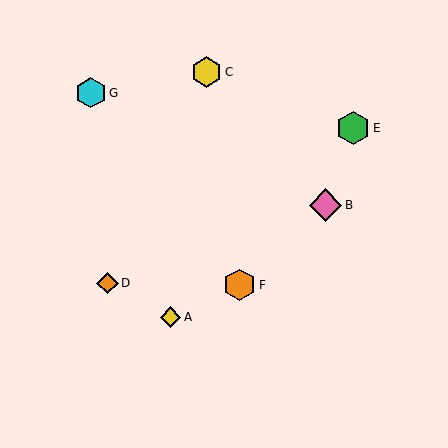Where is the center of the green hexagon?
The center of the green hexagon is at (353, 128).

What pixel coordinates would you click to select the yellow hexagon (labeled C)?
Click at (206, 72) to select the yellow hexagon C.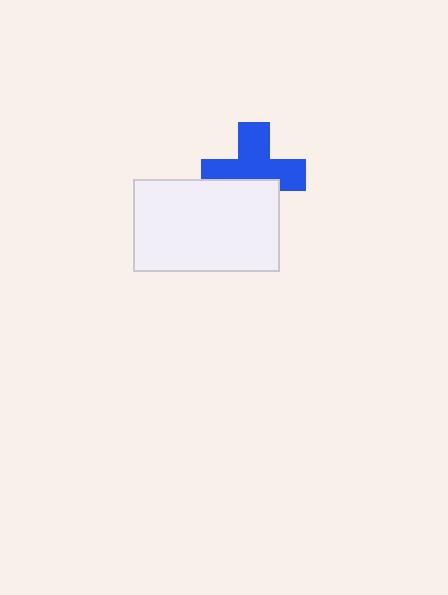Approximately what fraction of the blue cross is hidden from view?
Roughly 37% of the blue cross is hidden behind the white rectangle.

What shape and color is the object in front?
The object in front is a white rectangle.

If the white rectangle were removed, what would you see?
You would see the complete blue cross.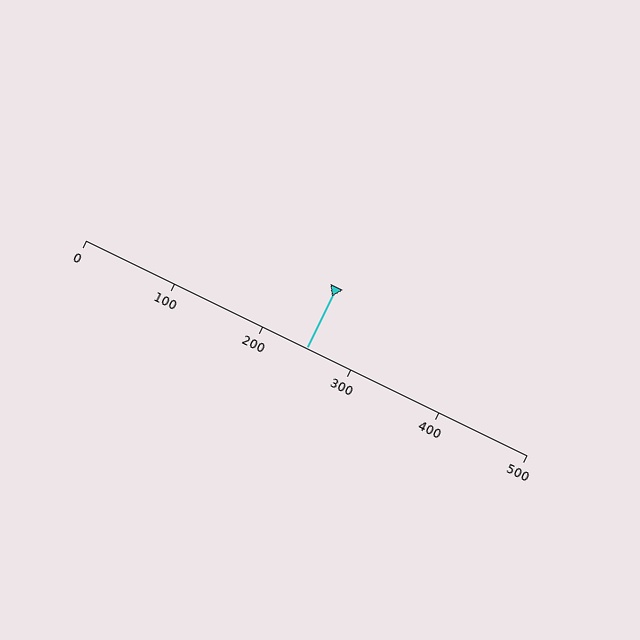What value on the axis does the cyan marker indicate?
The marker indicates approximately 250.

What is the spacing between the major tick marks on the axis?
The major ticks are spaced 100 apart.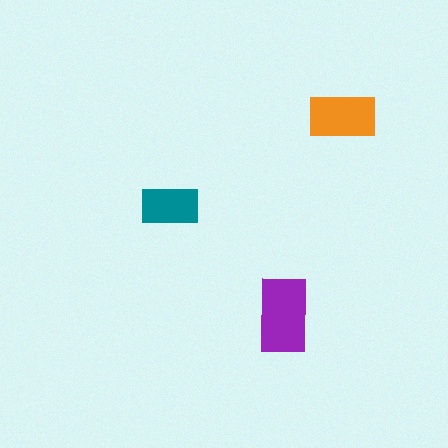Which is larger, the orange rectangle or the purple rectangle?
The purple one.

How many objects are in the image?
There are 3 objects in the image.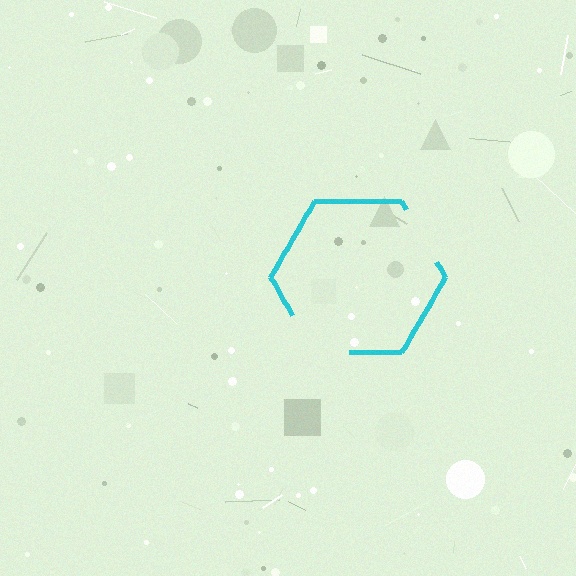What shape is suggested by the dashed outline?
The dashed outline suggests a hexagon.